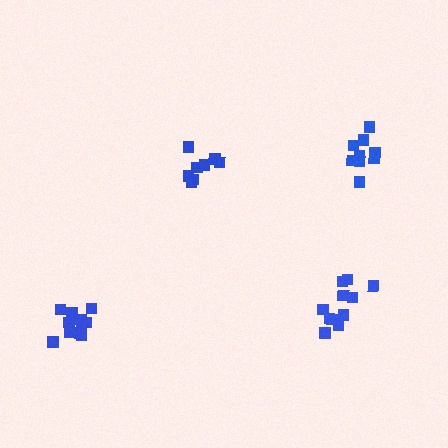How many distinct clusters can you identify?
There are 4 distinct clusters.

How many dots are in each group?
Group 1: 11 dots, Group 2: 8 dots, Group 3: 12 dots, Group 4: 10 dots (41 total).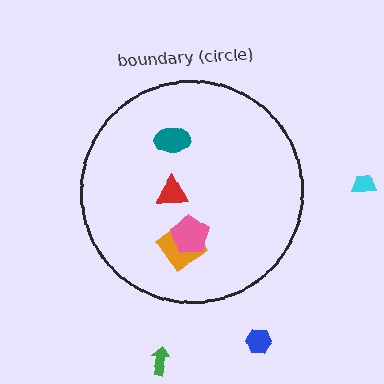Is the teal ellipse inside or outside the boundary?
Inside.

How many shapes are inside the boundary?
4 inside, 3 outside.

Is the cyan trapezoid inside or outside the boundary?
Outside.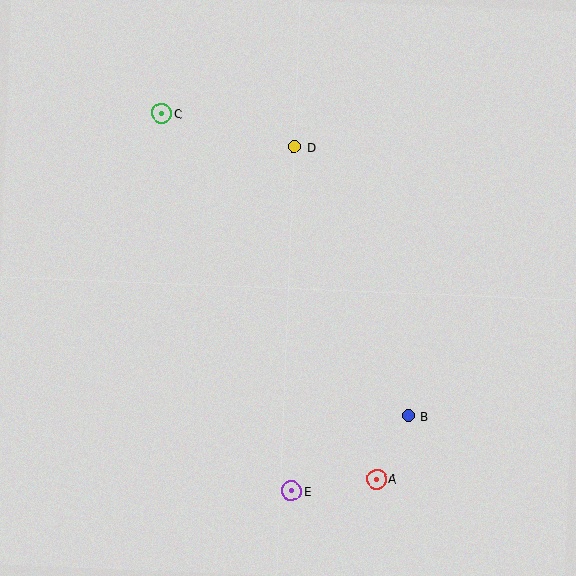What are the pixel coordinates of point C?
Point C is at (162, 114).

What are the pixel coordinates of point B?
Point B is at (408, 416).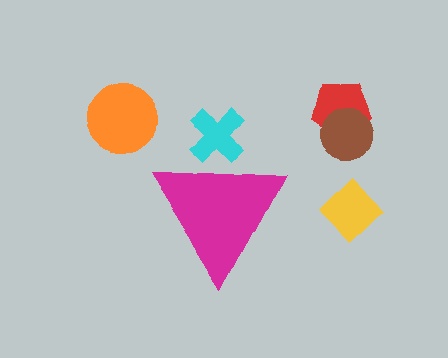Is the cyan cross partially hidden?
Yes, the cyan cross is partially hidden behind the magenta triangle.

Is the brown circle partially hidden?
No, the brown circle is fully visible.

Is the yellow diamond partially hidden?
No, the yellow diamond is fully visible.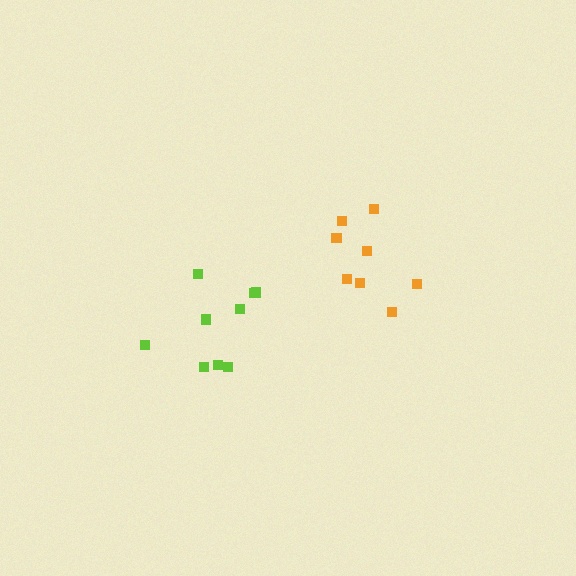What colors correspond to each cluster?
The clusters are colored: orange, lime.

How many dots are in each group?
Group 1: 8 dots, Group 2: 9 dots (17 total).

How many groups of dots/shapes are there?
There are 2 groups.